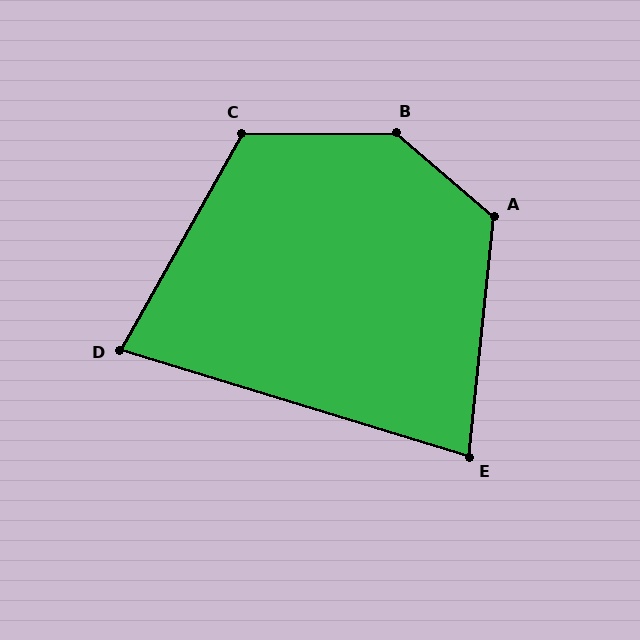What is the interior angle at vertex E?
Approximately 79 degrees (acute).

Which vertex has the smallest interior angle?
D, at approximately 78 degrees.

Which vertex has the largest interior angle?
B, at approximately 139 degrees.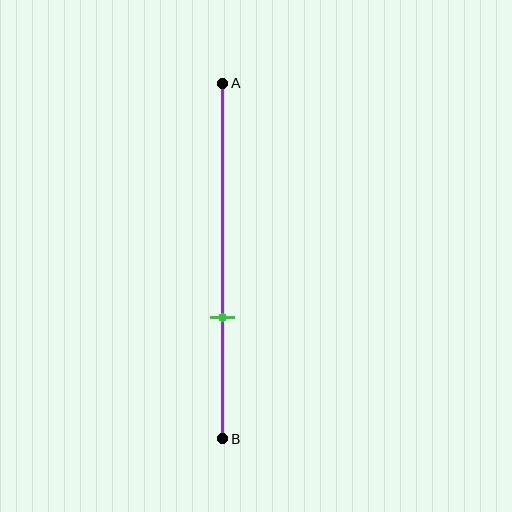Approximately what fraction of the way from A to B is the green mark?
The green mark is approximately 65% of the way from A to B.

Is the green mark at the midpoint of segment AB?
No, the mark is at about 65% from A, not at the 50% midpoint.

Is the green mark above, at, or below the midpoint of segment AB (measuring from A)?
The green mark is below the midpoint of segment AB.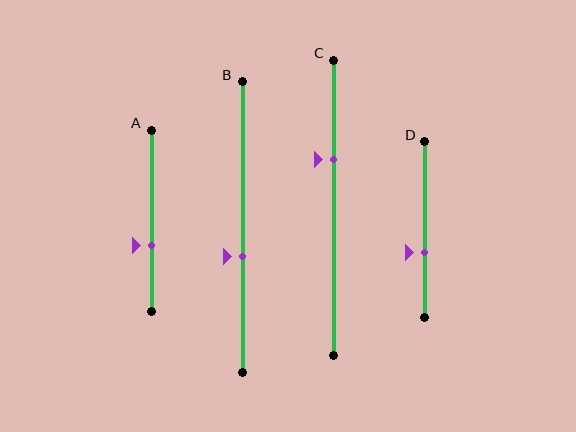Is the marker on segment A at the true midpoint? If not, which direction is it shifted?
No, the marker on segment A is shifted downward by about 14% of the segment length.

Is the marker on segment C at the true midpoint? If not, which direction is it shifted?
No, the marker on segment C is shifted upward by about 17% of the segment length.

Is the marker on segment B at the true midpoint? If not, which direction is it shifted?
No, the marker on segment B is shifted downward by about 10% of the segment length.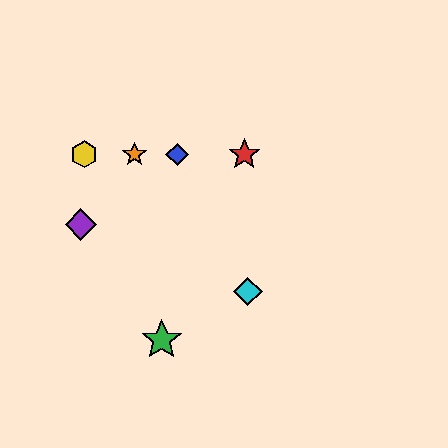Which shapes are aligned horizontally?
The red star, the blue diamond, the yellow hexagon, the orange star are aligned horizontally.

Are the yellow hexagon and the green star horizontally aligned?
No, the yellow hexagon is at y≈154 and the green star is at y≈340.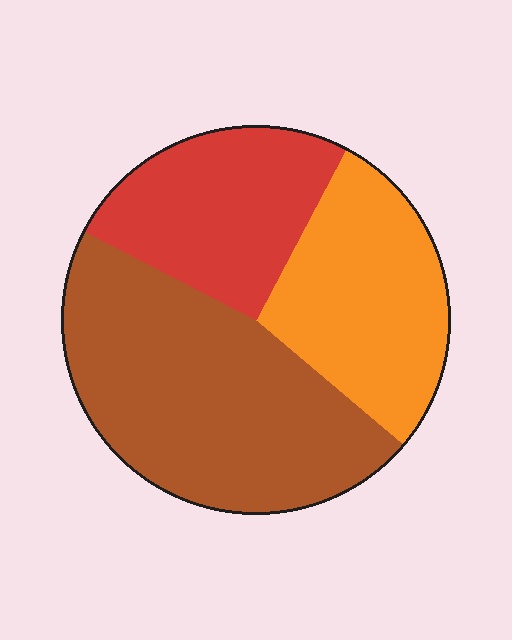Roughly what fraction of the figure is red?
Red takes up about one quarter (1/4) of the figure.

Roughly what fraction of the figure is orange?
Orange covers around 30% of the figure.